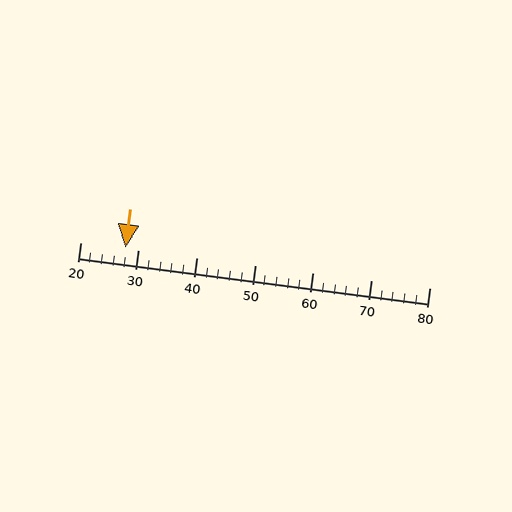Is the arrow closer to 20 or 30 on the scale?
The arrow is closer to 30.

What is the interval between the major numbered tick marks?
The major tick marks are spaced 10 units apart.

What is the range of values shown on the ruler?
The ruler shows values from 20 to 80.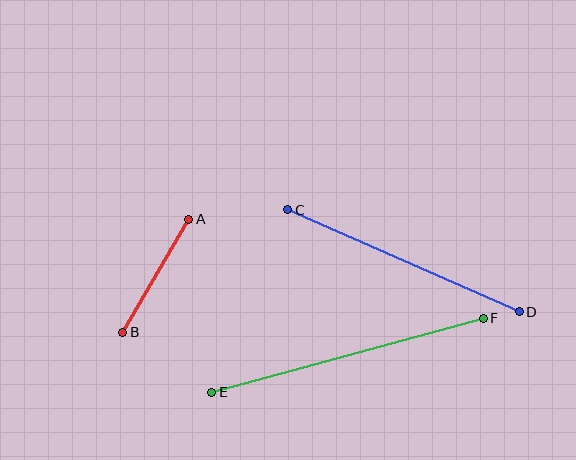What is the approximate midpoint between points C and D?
The midpoint is at approximately (404, 261) pixels.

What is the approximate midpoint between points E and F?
The midpoint is at approximately (348, 355) pixels.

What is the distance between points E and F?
The distance is approximately 282 pixels.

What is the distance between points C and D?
The distance is approximately 253 pixels.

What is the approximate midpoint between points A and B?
The midpoint is at approximately (156, 276) pixels.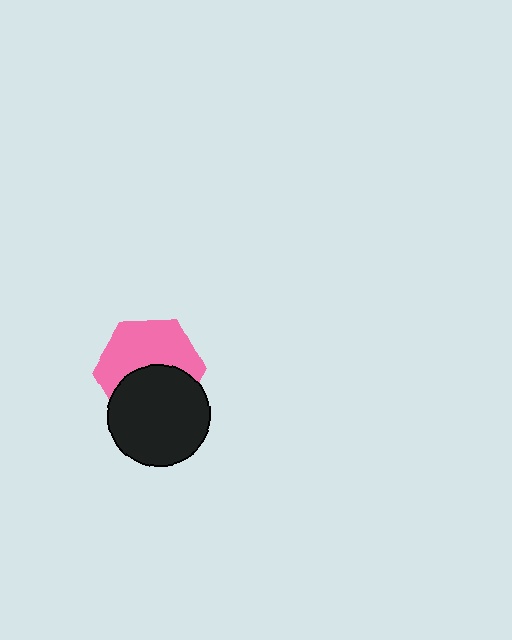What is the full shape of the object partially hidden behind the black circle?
The partially hidden object is a pink hexagon.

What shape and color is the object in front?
The object in front is a black circle.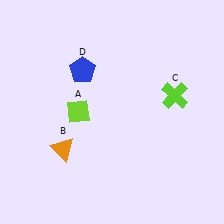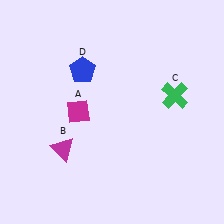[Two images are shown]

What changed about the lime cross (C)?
In Image 1, C is lime. In Image 2, it changed to green.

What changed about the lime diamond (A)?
In Image 1, A is lime. In Image 2, it changed to magenta.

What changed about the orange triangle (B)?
In Image 1, B is orange. In Image 2, it changed to magenta.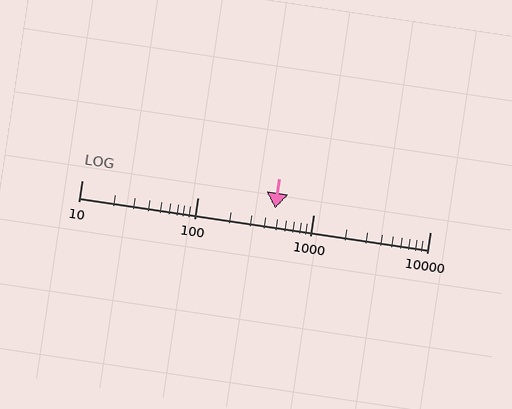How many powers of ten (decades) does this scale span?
The scale spans 3 decades, from 10 to 10000.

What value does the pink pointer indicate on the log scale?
The pointer indicates approximately 460.